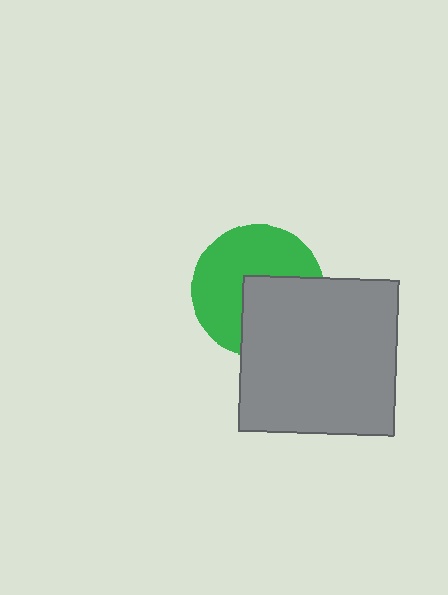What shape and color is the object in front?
The object in front is a gray square.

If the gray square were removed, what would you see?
You would see the complete green circle.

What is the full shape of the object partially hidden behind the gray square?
The partially hidden object is a green circle.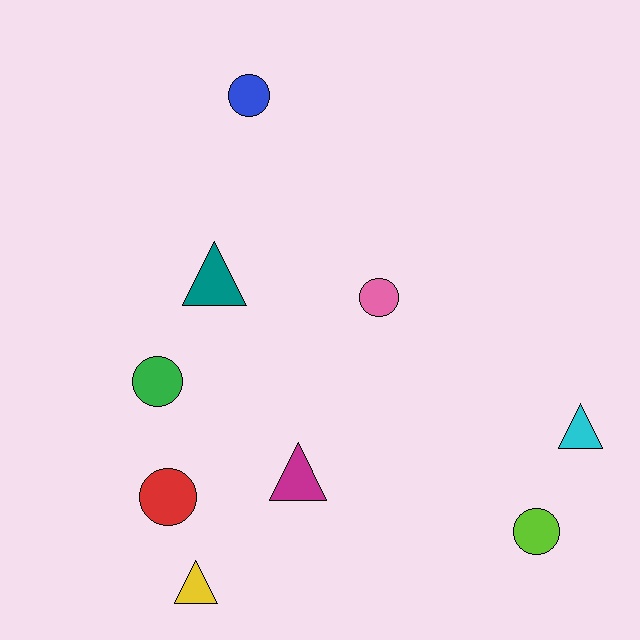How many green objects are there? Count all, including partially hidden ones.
There is 1 green object.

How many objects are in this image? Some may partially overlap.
There are 9 objects.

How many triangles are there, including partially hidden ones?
There are 4 triangles.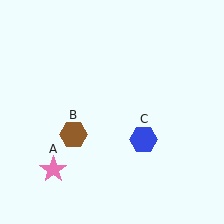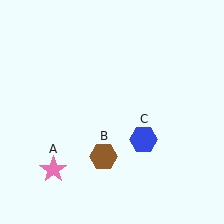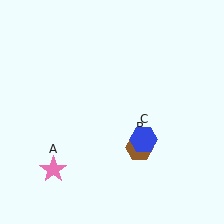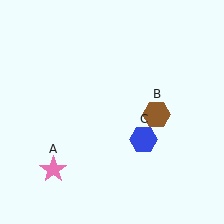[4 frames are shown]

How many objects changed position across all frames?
1 object changed position: brown hexagon (object B).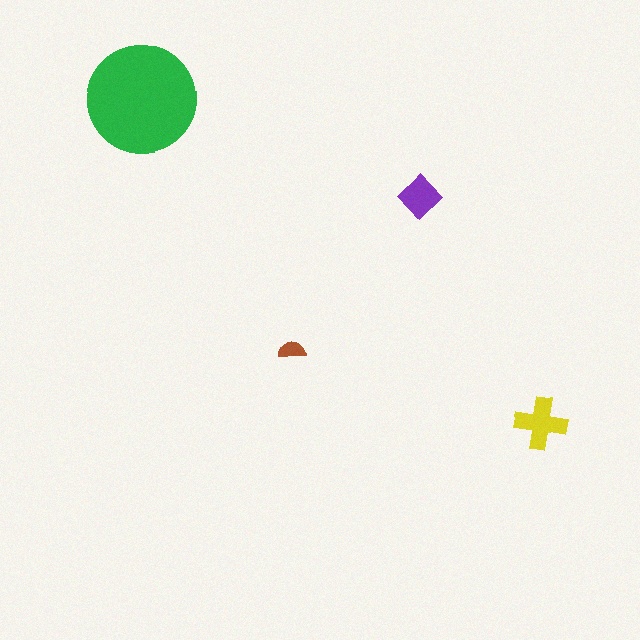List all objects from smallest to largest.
The brown semicircle, the purple diamond, the yellow cross, the green circle.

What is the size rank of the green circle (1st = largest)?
1st.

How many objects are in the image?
There are 4 objects in the image.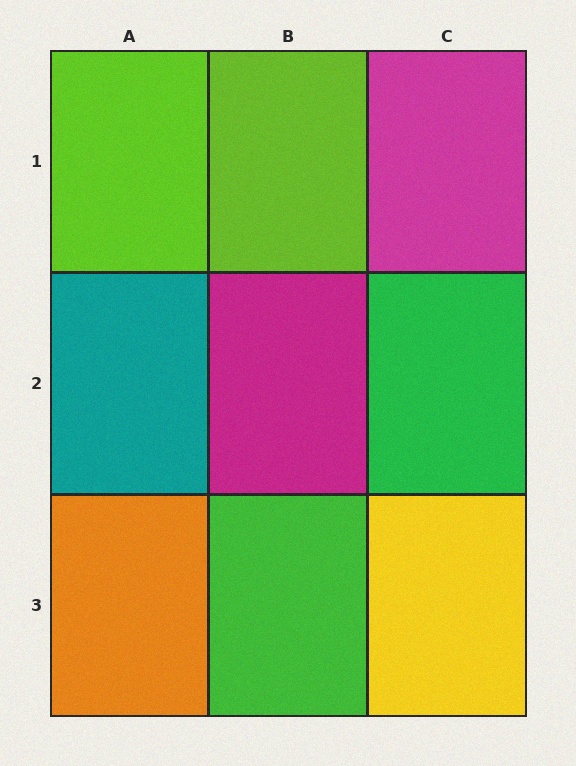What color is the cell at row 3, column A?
Orange.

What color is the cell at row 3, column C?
Yellow.